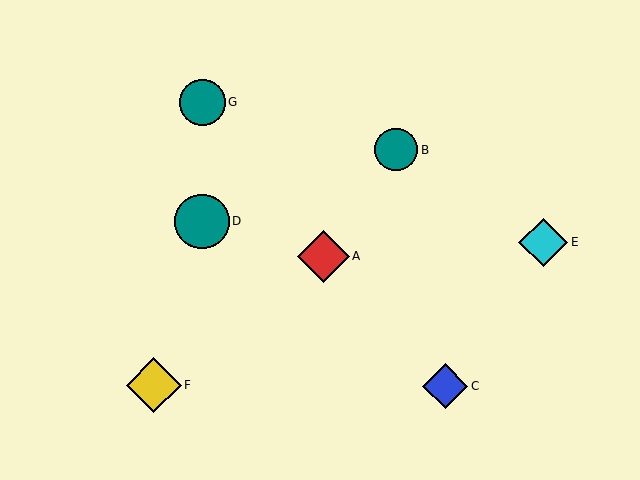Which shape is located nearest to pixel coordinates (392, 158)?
The teal circle (labeled B) at (396, 150) is nearest to that location.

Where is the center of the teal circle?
The center of the teal circle is at (202, 102).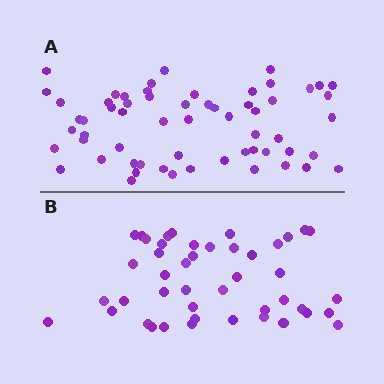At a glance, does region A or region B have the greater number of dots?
Region A (the top region) has more dots.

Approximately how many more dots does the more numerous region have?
Region A has approximately 15 more dots than region B.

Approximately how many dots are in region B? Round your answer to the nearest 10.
About 40 dots. (The exact count is 45, which rounds to 40.)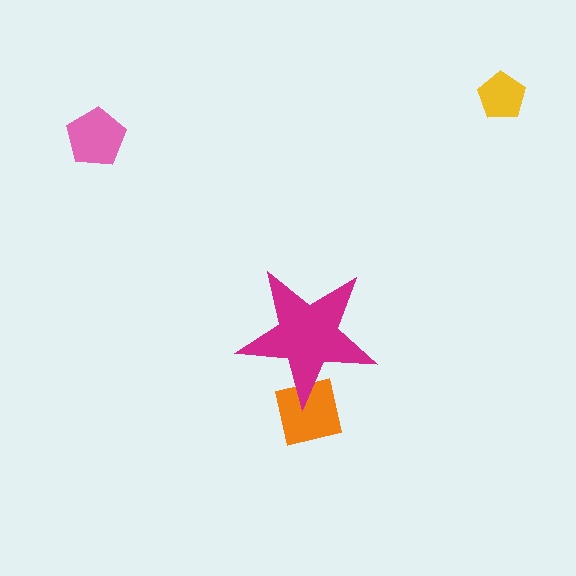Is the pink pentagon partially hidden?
No, the pink pentagon is fully visible.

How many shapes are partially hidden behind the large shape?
1 shape is partially hidden.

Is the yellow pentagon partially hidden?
No, the yellow pentagon is fully visible.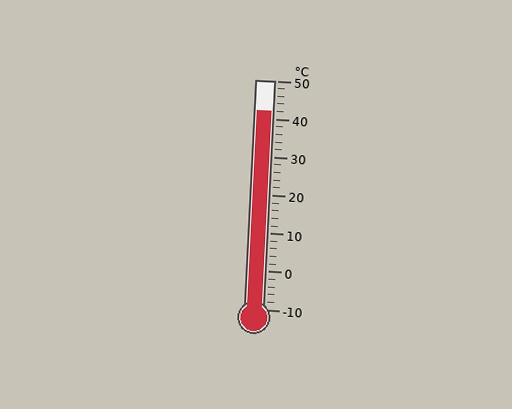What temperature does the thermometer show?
The thermometer shows approximately 42°C.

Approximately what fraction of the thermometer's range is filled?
The thermometer is filled to approximately 85% of its range.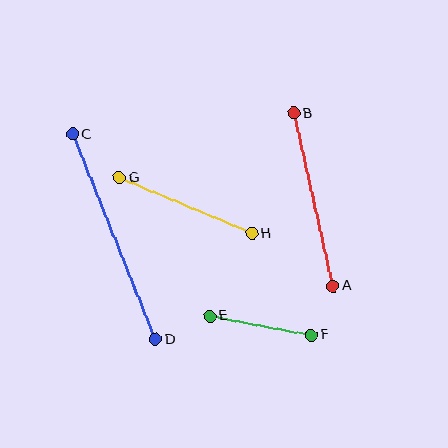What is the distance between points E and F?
The distance is approximately 103 pixels.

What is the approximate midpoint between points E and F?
The midpoint is at approximately (261, 326) pixels.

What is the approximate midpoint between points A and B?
The midpoint is at approximately (313, 199) pixels.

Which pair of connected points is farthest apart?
Points C and D are farthest apart.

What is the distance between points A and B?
The distance is approximately 177 pixels.